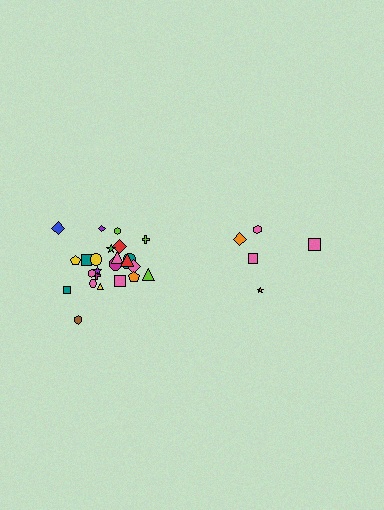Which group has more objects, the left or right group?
The left group.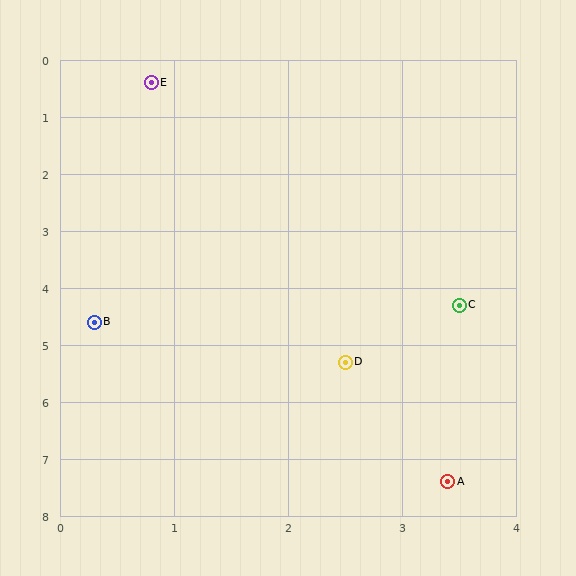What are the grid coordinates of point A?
Point A is at approximately (3.4, 7.4).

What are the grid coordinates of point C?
Point C is at approximately (3.5, 4.3).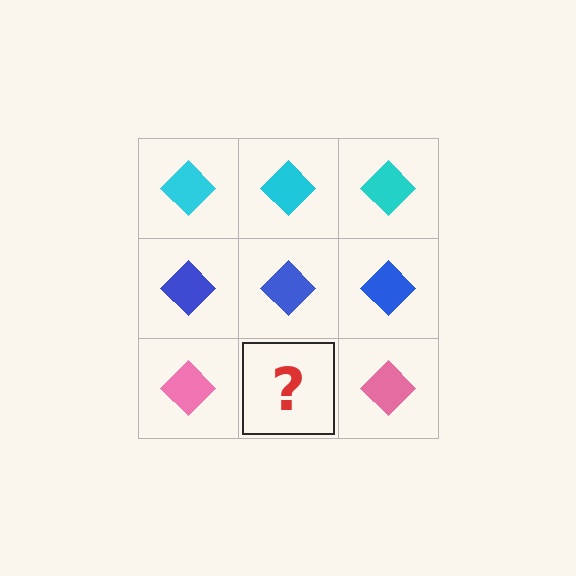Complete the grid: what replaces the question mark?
The question mark should be replaced with a pink diamond.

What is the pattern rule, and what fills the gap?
The rule is that each row has a consistent color. The gap should be filled with a pink diamond.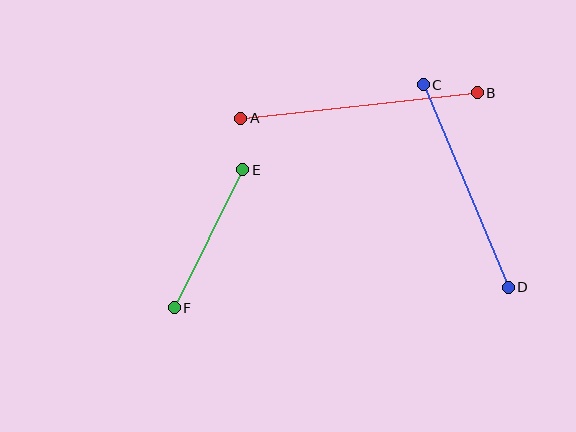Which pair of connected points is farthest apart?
Points A and B are farthest apart.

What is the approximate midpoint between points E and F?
The midpoint is at approximately (209, 239) pixels.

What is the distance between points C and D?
The distance is approximately 219 pixels.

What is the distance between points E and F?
The distance is approximately 154 pixels.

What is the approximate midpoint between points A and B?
The midpoint is at approximately (359, 106) pixels.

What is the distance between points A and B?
The distance is approximately 238 pixels.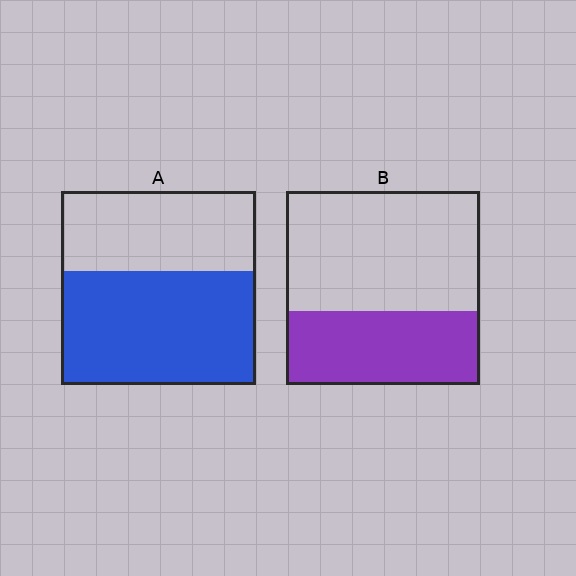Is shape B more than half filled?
No.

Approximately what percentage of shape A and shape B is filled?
A is approximately 60% and B is approximately 40%.